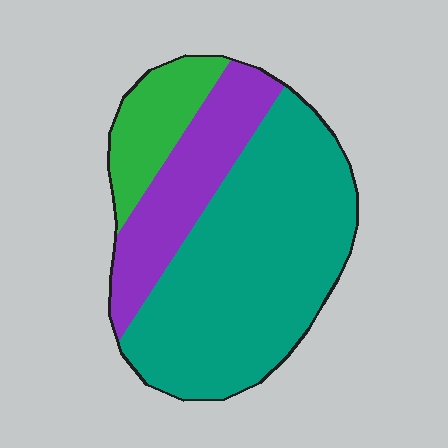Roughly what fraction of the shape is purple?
Purple covers around 25% of the shape.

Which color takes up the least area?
Green, at roughly 15%.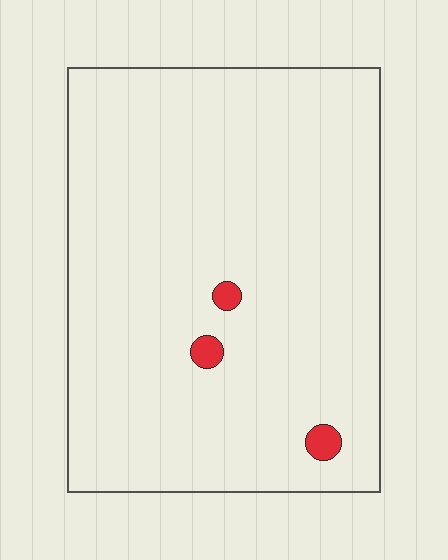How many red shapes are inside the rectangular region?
3.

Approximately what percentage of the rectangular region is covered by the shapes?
Approximately 0%.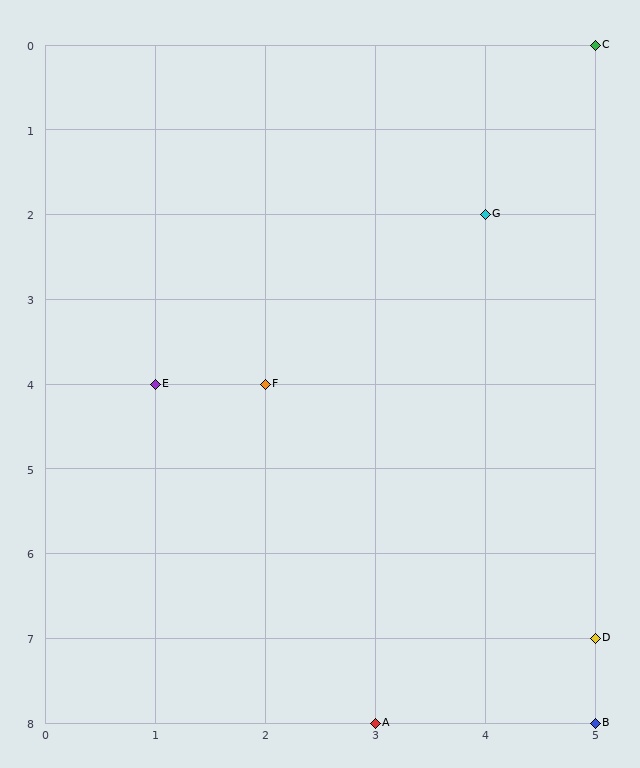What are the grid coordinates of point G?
Point G is at grid coordinates (4, 2).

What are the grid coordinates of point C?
Point C is at grid coordinates (5, 0).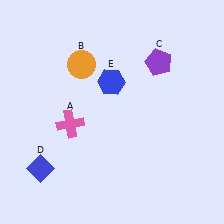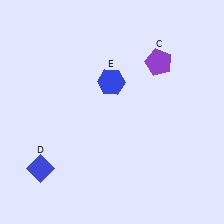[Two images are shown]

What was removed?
The pink cross (A), the orange circle (B) were removed in Image 2.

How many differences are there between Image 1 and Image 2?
There are 2 differences between the two images.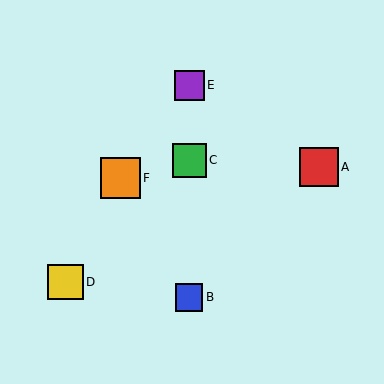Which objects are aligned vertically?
Objects B, C, E are aligned vertically.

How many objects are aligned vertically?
3 objects (B, C, E) are aligned vertically.